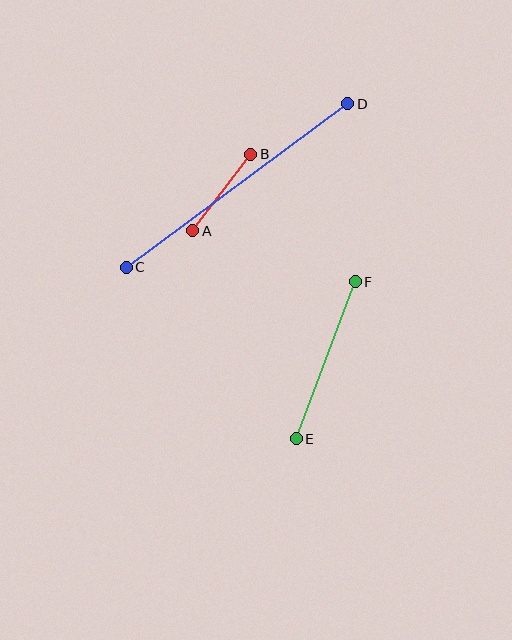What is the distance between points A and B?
The distance is approximately 96 pixels.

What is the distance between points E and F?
The distance is approximately 168 pixels.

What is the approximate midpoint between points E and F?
The midpoint is at approximately (326, 360) pixels.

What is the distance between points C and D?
The distance is approximately 275 pixels.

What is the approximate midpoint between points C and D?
The midpoint is at approximately (237, 186) pixels.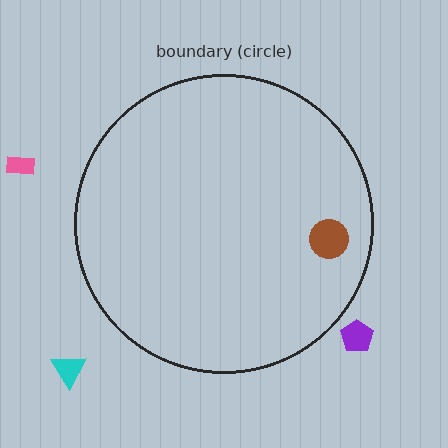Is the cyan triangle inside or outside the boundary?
Outside.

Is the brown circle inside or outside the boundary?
Inside.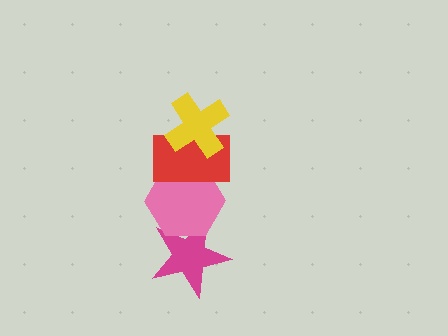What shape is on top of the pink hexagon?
The red rectangle is on top of the pink hexagon.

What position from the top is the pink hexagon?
The pink hexagon is 3rd from the top.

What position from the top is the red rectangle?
The red rectangle is 2nd from the top.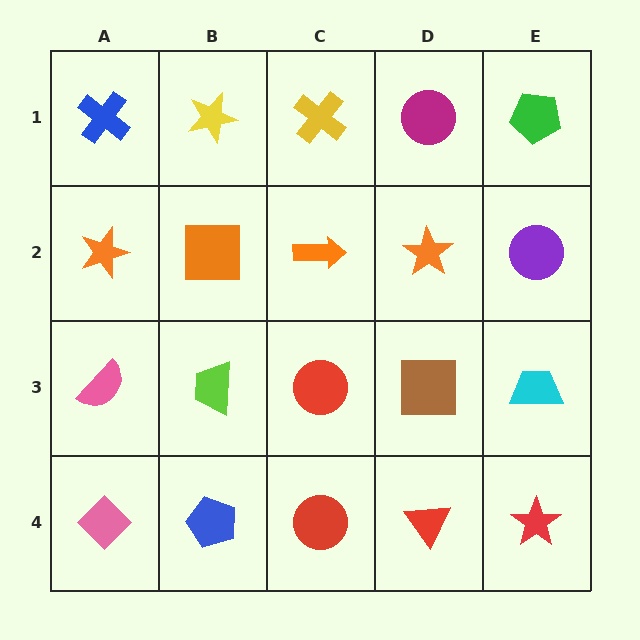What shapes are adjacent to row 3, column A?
An orange star (row 2, column A), a pink diamond (row 4, column A), a lime trapezoid (row 3, column B).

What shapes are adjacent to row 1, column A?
An orange star (row 2, column A), a yellow star (row 1, column B).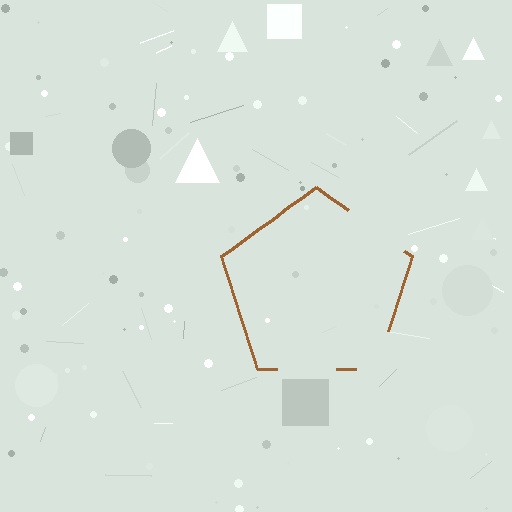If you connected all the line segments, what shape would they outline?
They would outline a pentagon.